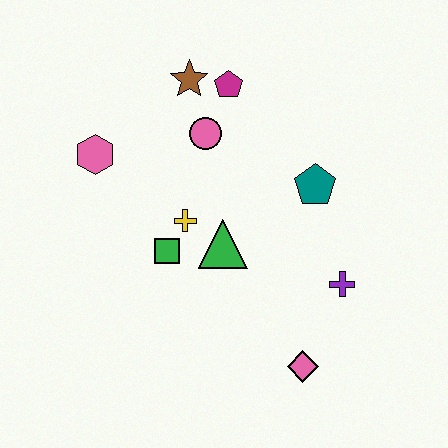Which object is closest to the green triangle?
The yellow cross is closest to the green triangle.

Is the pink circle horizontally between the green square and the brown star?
No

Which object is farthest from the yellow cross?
The pink diamond is farthest from the yellow cross.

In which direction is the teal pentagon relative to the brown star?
The teal pentagon is to the right of the brown star.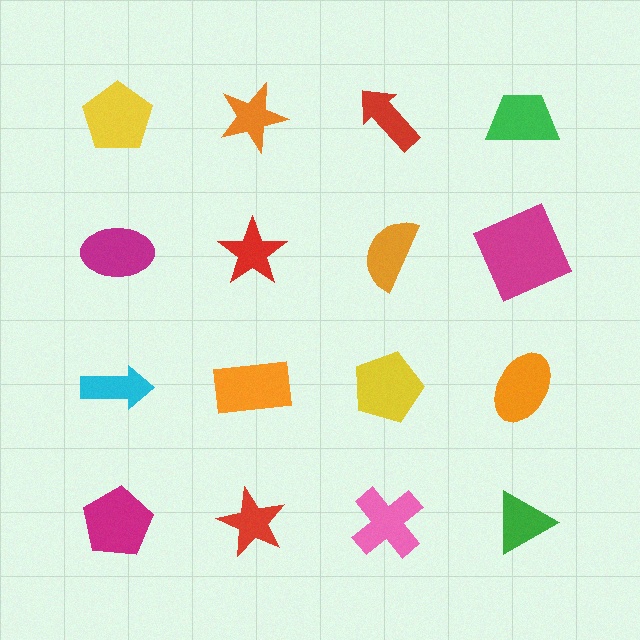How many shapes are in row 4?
4 shapes.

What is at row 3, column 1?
A cyan arrow.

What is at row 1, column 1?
A yellow pentagon.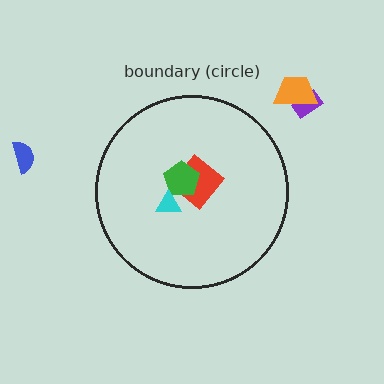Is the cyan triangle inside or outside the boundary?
Inside.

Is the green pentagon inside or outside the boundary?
Inside.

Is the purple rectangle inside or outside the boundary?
Outside.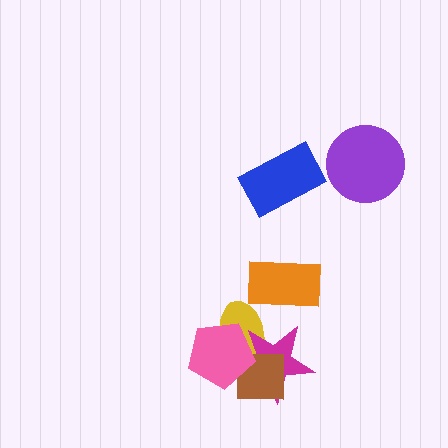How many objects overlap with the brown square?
3 objects overlap with the brown square.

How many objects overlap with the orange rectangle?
0 objects overlap with the orange rectangle.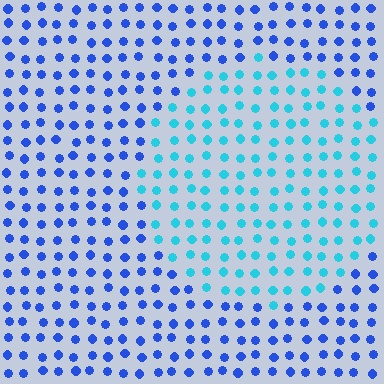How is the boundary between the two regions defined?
The boundary is defined purely by a slight shift in hue (about 40 degrees). Spacing, size, and orientation are identical on both sides.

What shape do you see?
I see a circle.